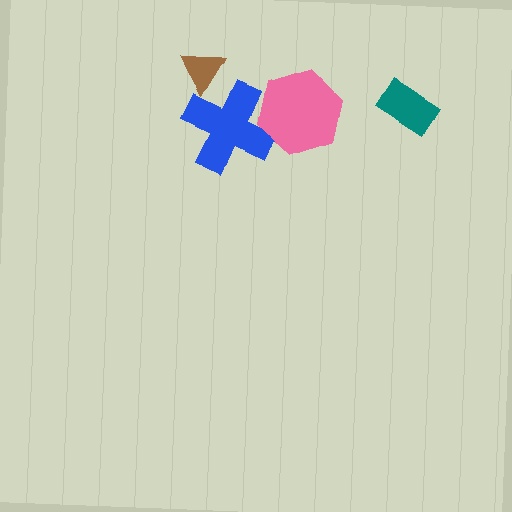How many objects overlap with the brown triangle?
1 object overlaps with the brown triangle.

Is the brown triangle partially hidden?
Yes, it is partially covered by another shape.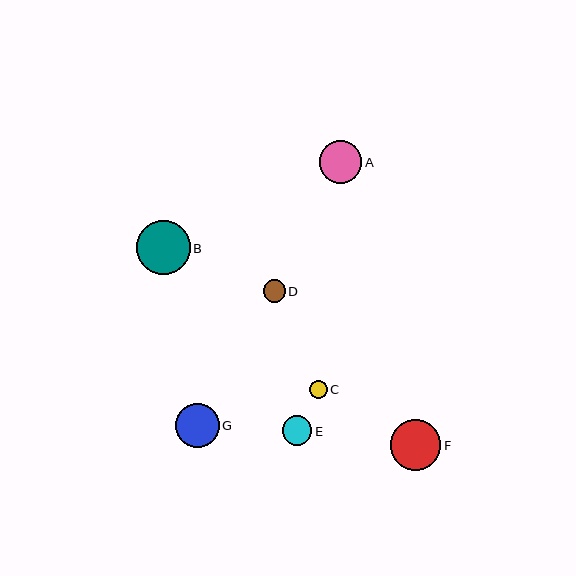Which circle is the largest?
Circle B is the largest with a size of approximately 54 pixels.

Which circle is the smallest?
Circle C is the smallest with a size of approximately 18 pixels.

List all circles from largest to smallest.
From largest to smallest: B, F, G, A, E, D, C.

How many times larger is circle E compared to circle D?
Circle E is approximately 1.3 times the size of circle D.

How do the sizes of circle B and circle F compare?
Circle B and circle F are approximately the same size.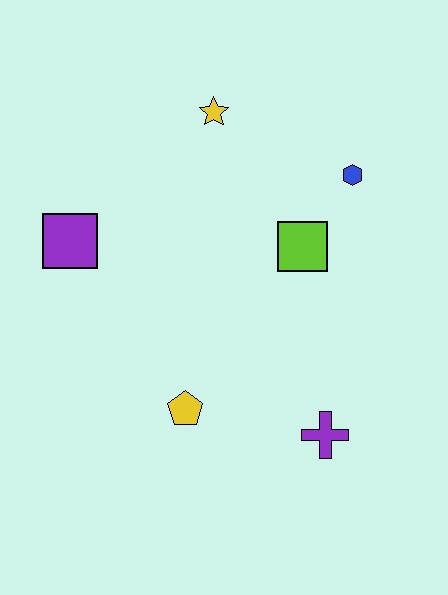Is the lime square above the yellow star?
No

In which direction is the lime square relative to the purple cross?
The lime square is above the purple cross.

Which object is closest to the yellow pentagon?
The purple cross is closest to the yellow pentagon.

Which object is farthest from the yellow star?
The purple cross is farthest from the yellow star.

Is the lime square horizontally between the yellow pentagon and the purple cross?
Yes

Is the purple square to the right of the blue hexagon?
No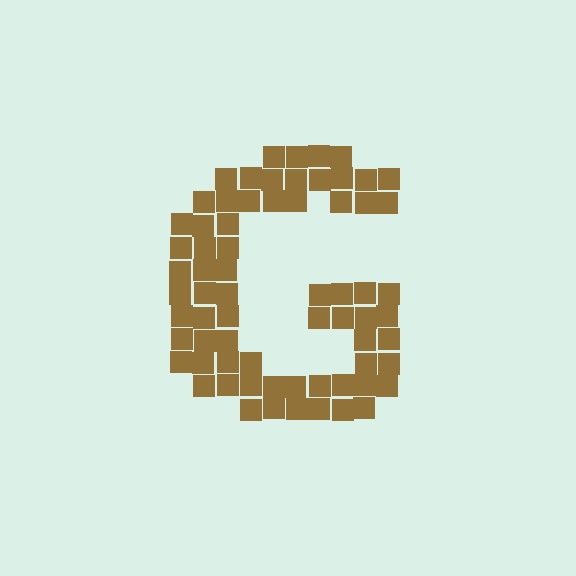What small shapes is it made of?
It is made of small squares.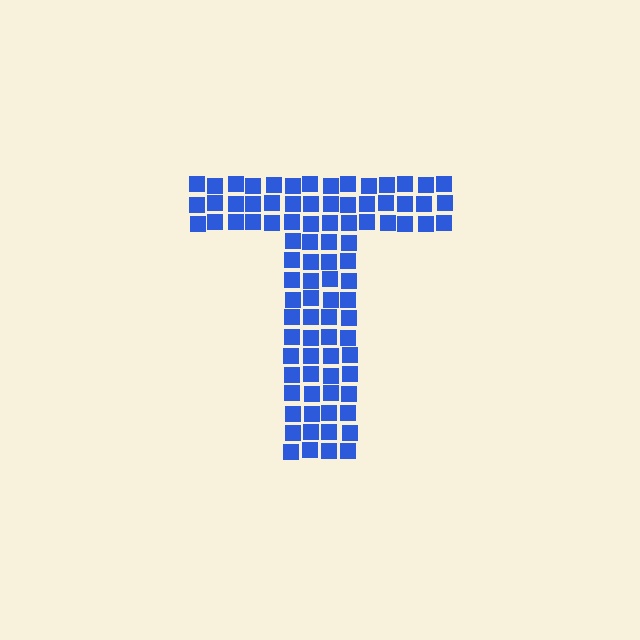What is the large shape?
The large shape is the letter T.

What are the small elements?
The small elements are squares.